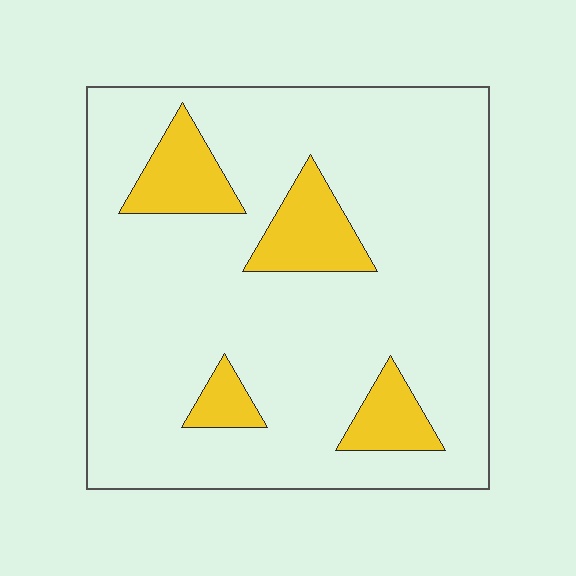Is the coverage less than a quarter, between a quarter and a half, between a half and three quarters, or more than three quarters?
Less than a quarter.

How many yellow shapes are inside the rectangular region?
4.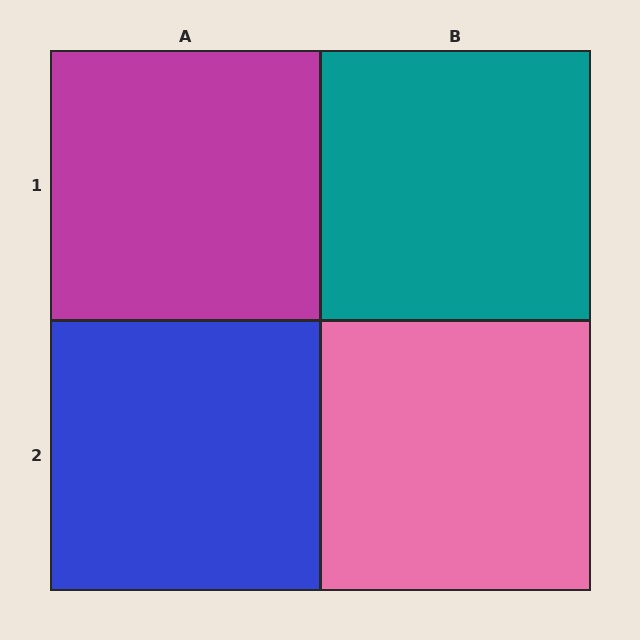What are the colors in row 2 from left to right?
Blue, pink.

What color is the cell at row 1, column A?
Magenta.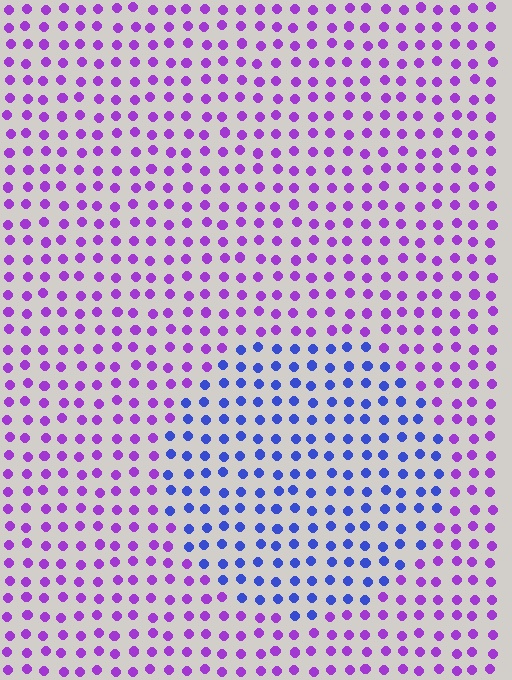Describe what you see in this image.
The image is filled with small purple elements in a uniform arrangement. A circle-shaped region is visible where the elements are tinted to a slightly different hue, forming a subtle color boundary.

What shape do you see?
I see a circle.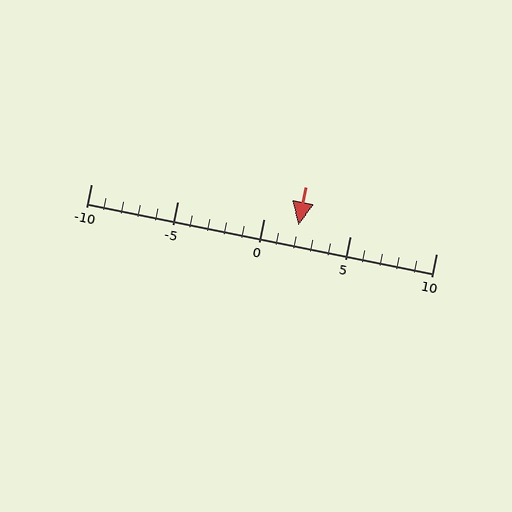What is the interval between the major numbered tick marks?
The major tick marks are spaced 5 units apart.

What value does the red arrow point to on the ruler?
The red arrow points to approximately 2.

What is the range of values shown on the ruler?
The ruler shows values from -10 to 10.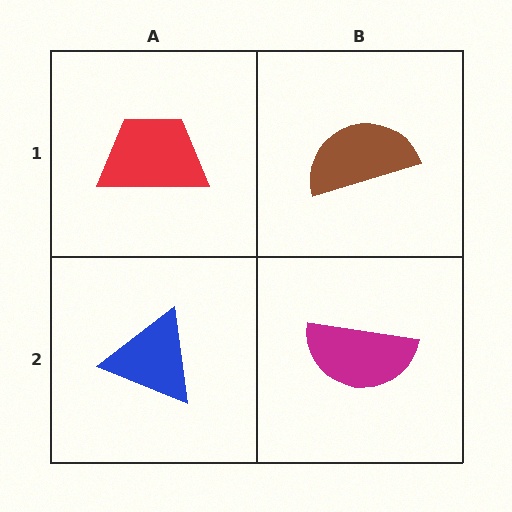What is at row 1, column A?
A red trapezoid.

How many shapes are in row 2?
2 shapes.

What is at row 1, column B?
A brown semicircle.